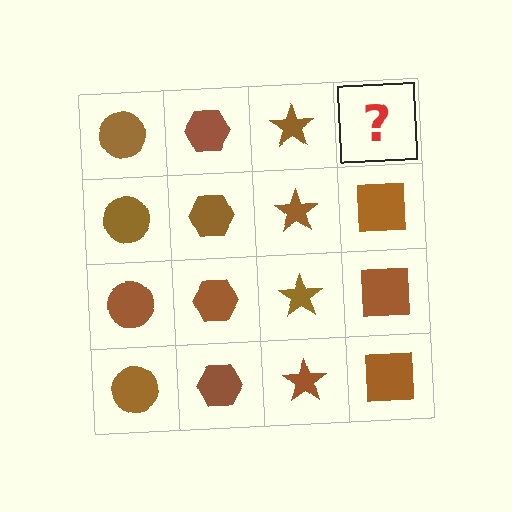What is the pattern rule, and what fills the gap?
The rule is that each column has a consistent shape. The gap should be filled with a brown square.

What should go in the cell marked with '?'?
The missing cell should contain a brown square.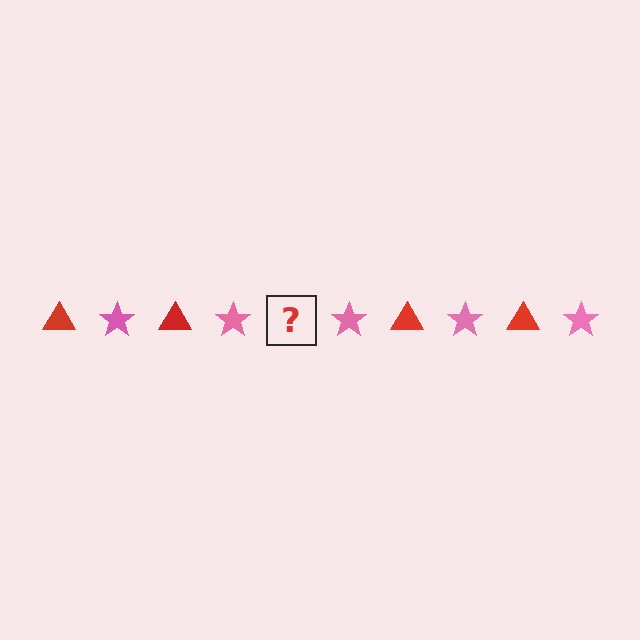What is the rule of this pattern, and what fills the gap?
The rule is that the pattern alternates between red triangle and pink star. The gap should be filled with a red triangle.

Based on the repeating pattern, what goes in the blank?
The blank should be a red triangle.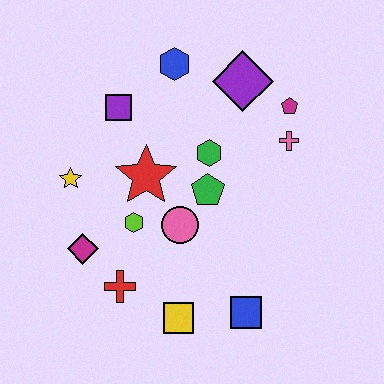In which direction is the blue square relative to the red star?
The blue square is below the red star.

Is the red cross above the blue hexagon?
No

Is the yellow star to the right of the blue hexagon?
No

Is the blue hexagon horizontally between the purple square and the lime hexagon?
No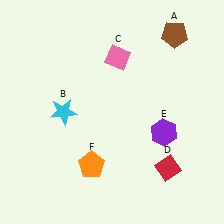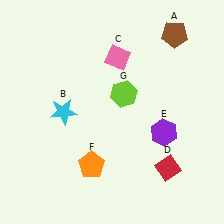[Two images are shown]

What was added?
A lime hexagon (G) was added in Image 2.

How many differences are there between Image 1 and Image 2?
There is 1 difference between the two images.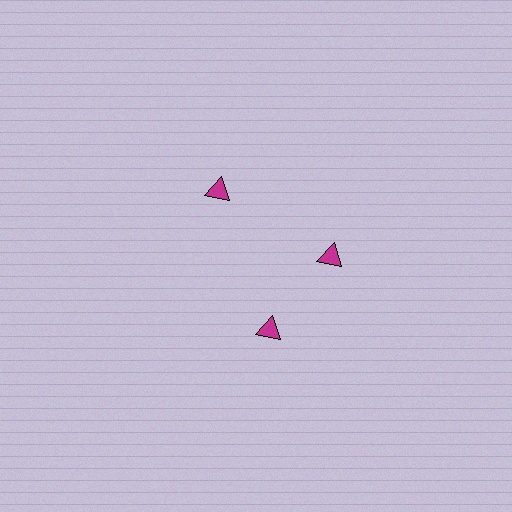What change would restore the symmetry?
The symmetry would be restored by rotating it back into even spacing with its neighbors so that all 3 triangles sit at equal angles and equal distance from the center.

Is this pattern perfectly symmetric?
No. The 3 magenta triangles are arranged in a ring, but one element near the 7 o'clock position is rotated out of alignment along the ring, breaking the 3-fold rotational symmetry.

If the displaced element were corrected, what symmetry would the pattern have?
It would have 3-fold rotational symmetry — the pattern would map onto itself every 120 degrees.